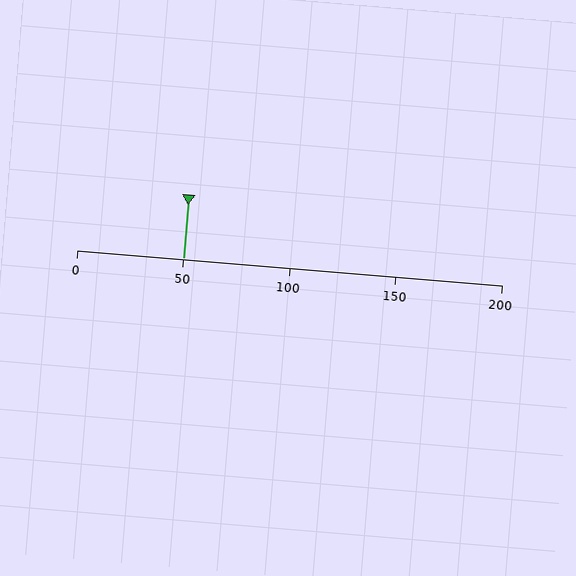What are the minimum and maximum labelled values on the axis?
The axis runs from 0 to 200.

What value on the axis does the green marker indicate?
The marker indicates approximately 50.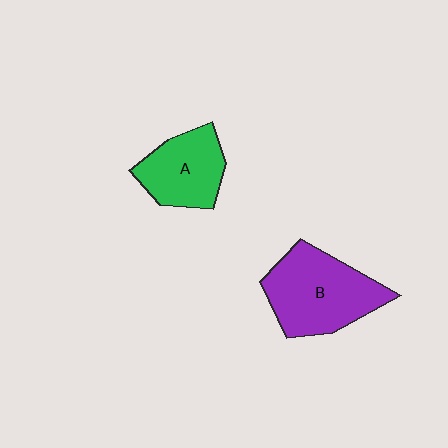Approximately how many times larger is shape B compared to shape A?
Approximately 1.4 times.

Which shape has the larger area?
Shape B (purple).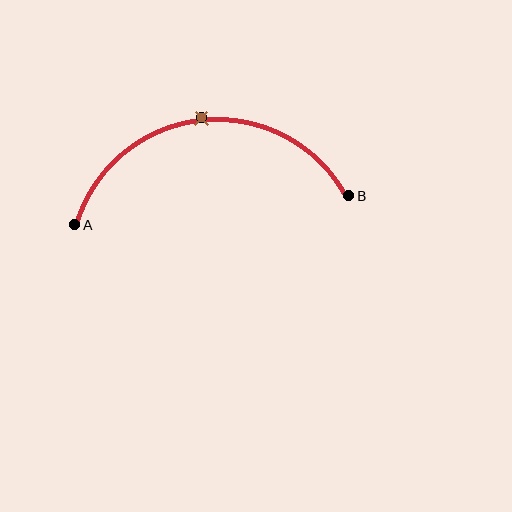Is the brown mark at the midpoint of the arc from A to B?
Yes. The brown mark lies on the arc at equal arc-length from both A and B — it is the arc midpoint.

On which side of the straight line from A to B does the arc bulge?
The arc bulges above the straight line connecting A and B.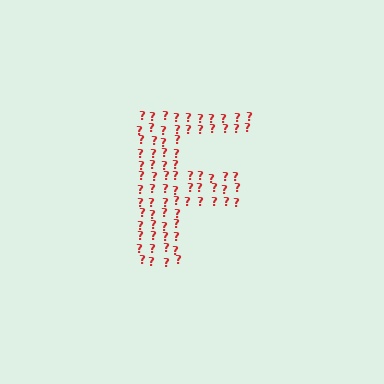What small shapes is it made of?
It is made of small question marks.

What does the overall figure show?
The overall figure shows the letter F.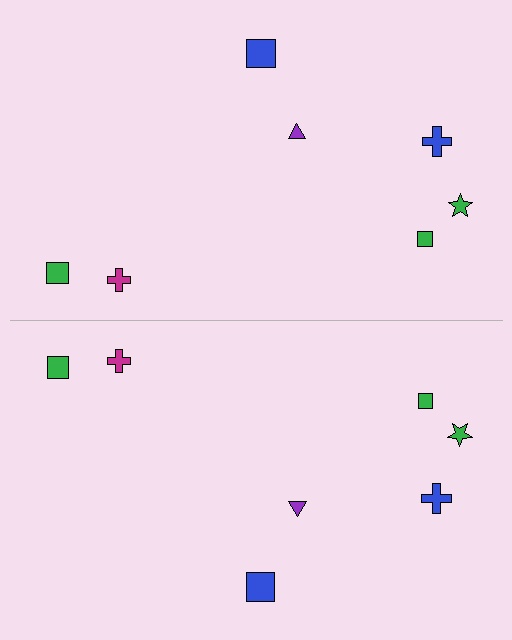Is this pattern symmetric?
Yes, this pattern has bilateral (reflection) symmetry.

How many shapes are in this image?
There are 14 shapes in this image.